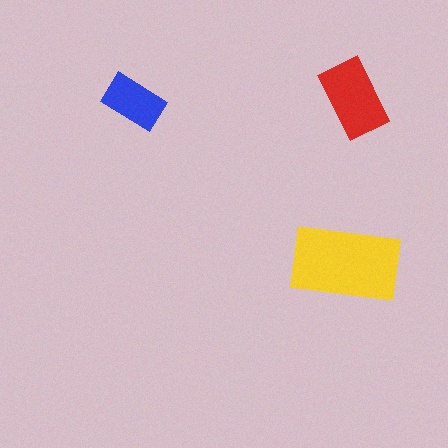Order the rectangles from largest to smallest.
the yellow one, the red one, the blue one.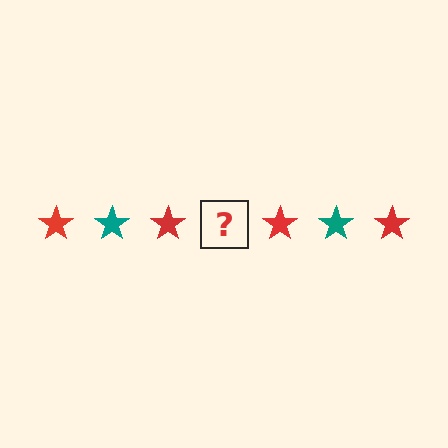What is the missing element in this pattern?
The missing element is a teal star.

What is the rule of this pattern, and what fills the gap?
The rule is that the pattern cycles through red, teal stars. The gap should be filled with a teal star.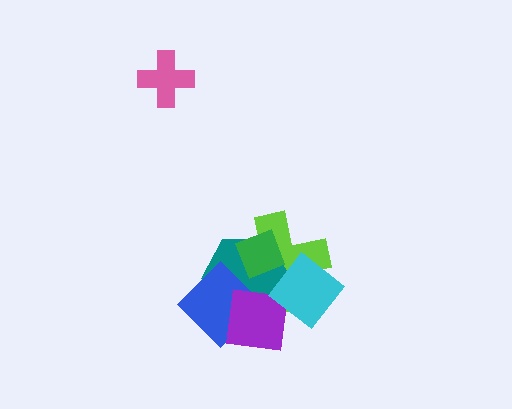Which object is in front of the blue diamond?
The purple square is in front of the blue diamond.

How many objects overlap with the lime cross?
5 objects overlap with the lime cross.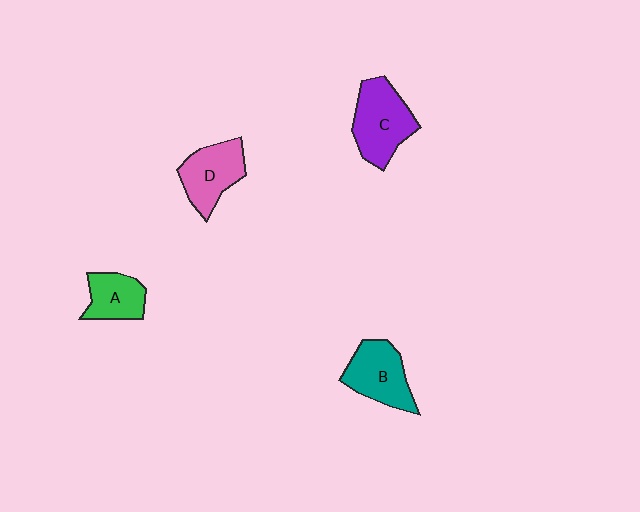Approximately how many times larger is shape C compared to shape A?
Approximately 1.6 times.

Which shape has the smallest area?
Shape A (green).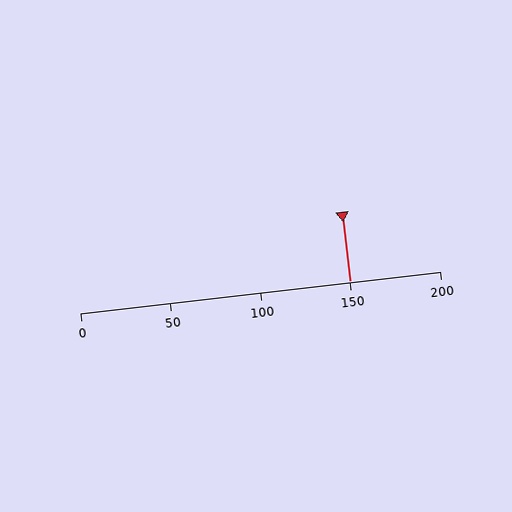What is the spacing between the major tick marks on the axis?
The major ticks are spaced 50 apart.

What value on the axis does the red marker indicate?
The marker indicates approximately 150.